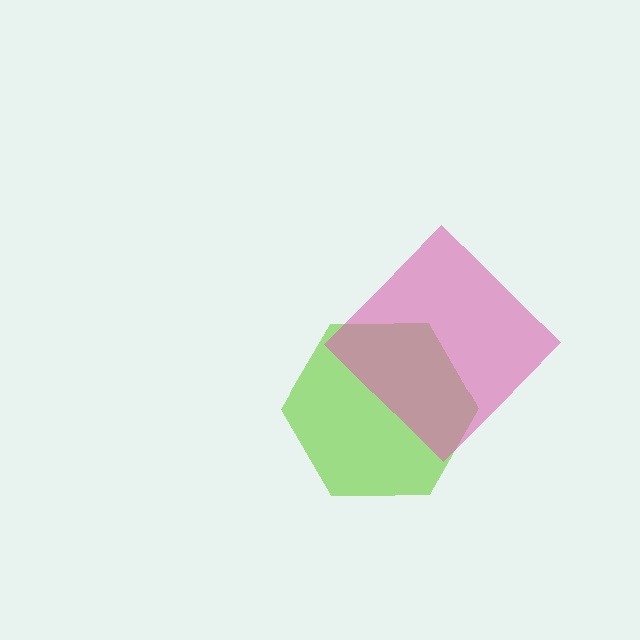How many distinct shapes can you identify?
There are 2 distinct shapes: a lime hexagon, a pink diamond.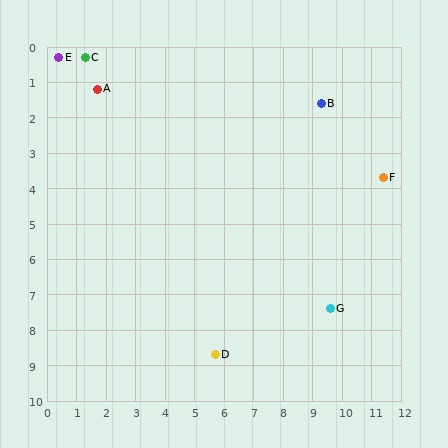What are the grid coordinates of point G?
Point G is at approximately (9.6, 7.4).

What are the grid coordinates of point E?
Point E is at approximately (0.4, 0.3).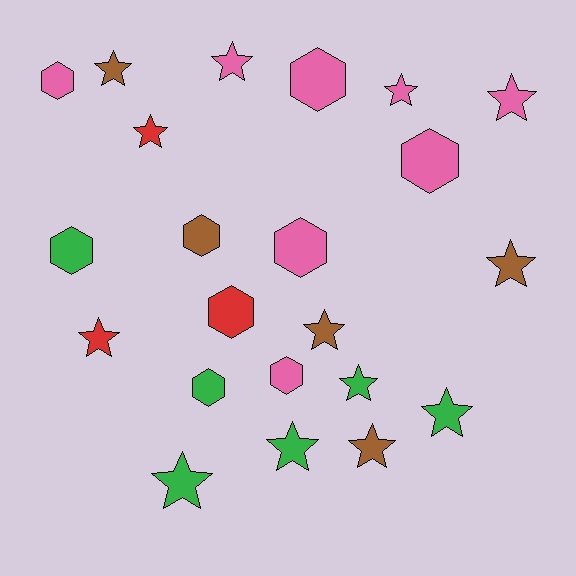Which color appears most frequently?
Pink, with 8 objects.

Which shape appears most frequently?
Star, with 13 objects.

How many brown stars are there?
There are 4 brown stars.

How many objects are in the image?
There are 22 objects.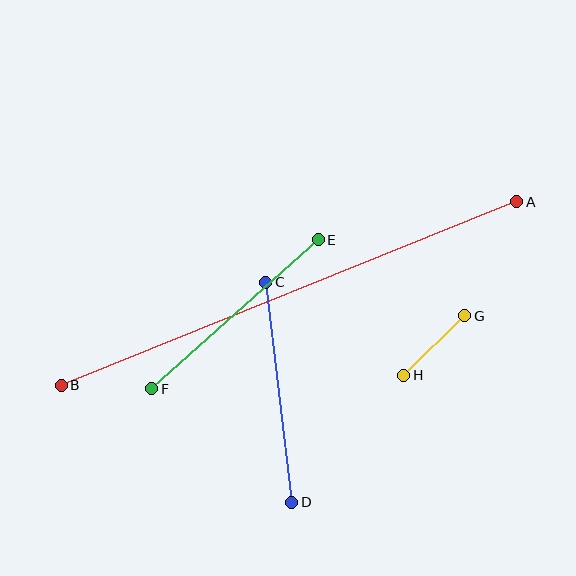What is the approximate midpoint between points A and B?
The midpoint is at approximately (289, 293) pixels.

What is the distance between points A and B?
The distance is approximately 491 pixels.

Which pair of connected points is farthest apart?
Points A and B are farthest apart.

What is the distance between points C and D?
The distance is approximately 221 pixels.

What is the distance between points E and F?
The distance is approximately 223 pixels.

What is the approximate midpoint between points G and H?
The midpoint is at approximately (434, 345) pixels.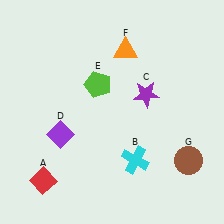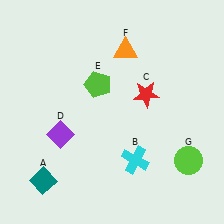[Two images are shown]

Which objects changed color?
A changed from red to teal. C changed from purple to red. G changed from brown to lime.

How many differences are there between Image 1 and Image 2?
There are 3 differences between the two images.